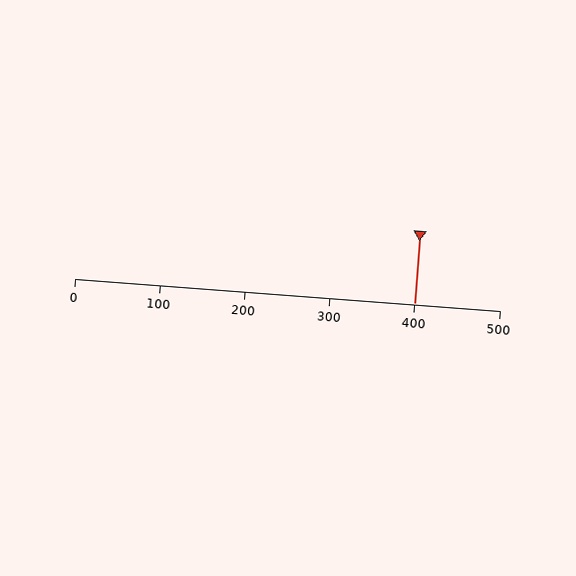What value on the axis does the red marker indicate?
The marker indicates approximately 400.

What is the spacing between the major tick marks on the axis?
The major ticks are spaced 100 apart.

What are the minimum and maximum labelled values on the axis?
The axis runs from 0 to 500.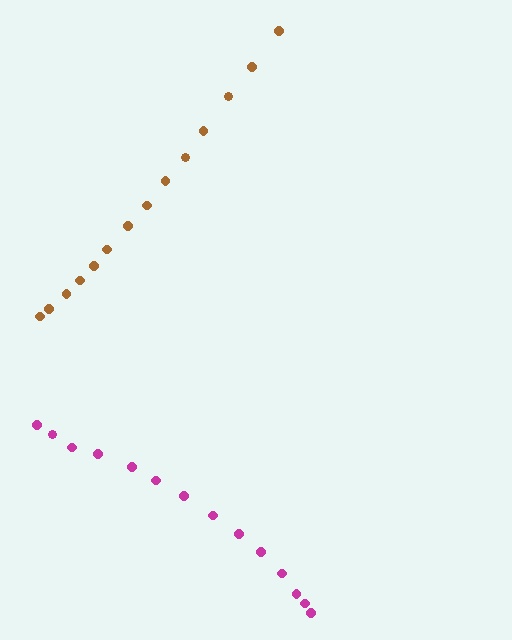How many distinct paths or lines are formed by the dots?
There are 2 distinct paths.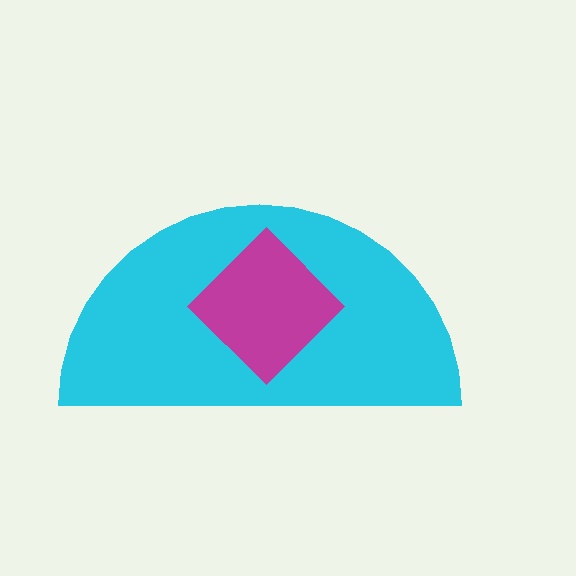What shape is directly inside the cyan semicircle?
The magenta diamond.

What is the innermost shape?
The magenta diamond.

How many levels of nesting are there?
2.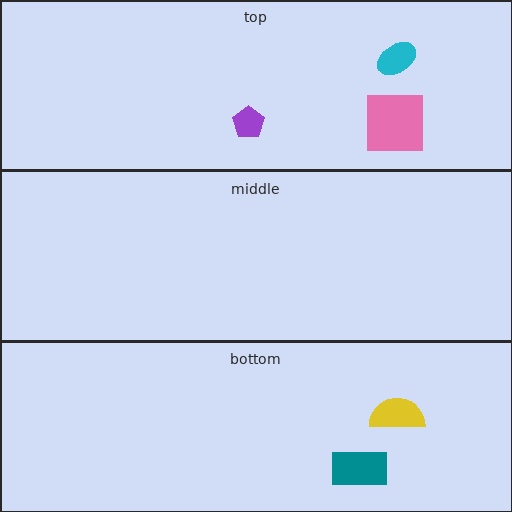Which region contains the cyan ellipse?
The top region.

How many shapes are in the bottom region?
2.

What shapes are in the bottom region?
The teal rectangle, the yellow semicircle.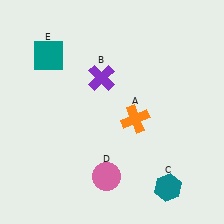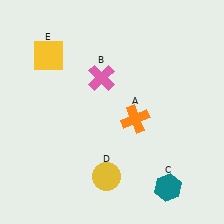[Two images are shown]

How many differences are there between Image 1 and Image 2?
There are 3 differences between the two images.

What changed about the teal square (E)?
In Image 1, E is teal. In Image 2, it changed to yellow.